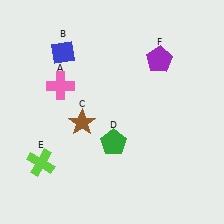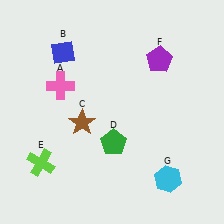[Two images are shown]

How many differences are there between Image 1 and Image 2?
There is 1 difference between the two images.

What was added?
A cyan hexagon (G) was added in Image 2.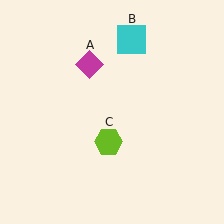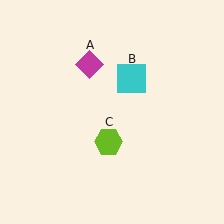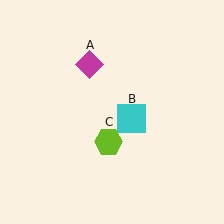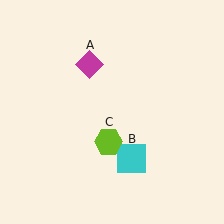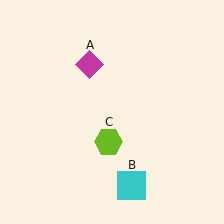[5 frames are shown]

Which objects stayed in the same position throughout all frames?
Magenta diamond (object A) and lime hexagon (object C) remained stationary.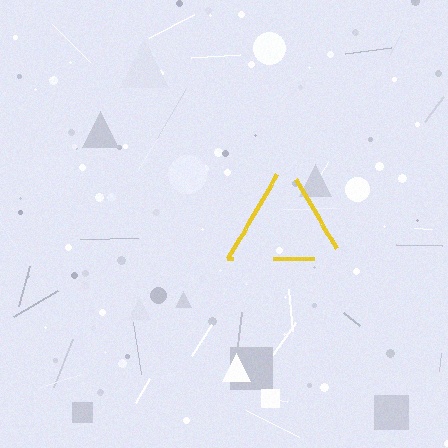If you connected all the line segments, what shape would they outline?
They would outline a triangle.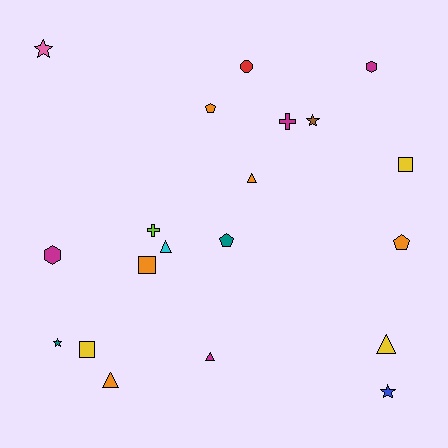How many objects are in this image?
There are 20 objects.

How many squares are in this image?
There are 3 squares.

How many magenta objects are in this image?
There are 4 magenta objects.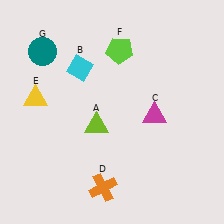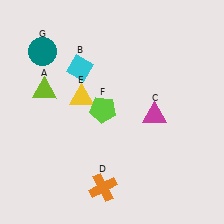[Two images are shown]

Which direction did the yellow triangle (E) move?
The yellow triangle (E) moved right.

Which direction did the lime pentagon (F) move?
The lime pentagon (F) moved down.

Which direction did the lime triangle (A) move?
The lime triangle (A) moved left.